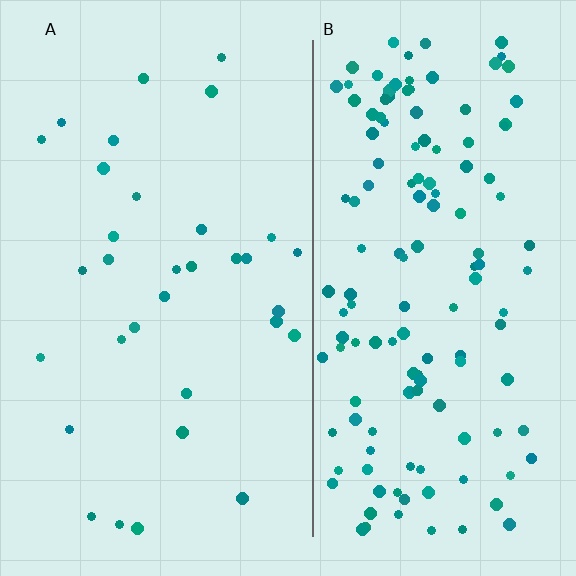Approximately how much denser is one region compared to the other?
Approximately 4.3× — region B over region A.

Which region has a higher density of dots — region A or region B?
B (the right).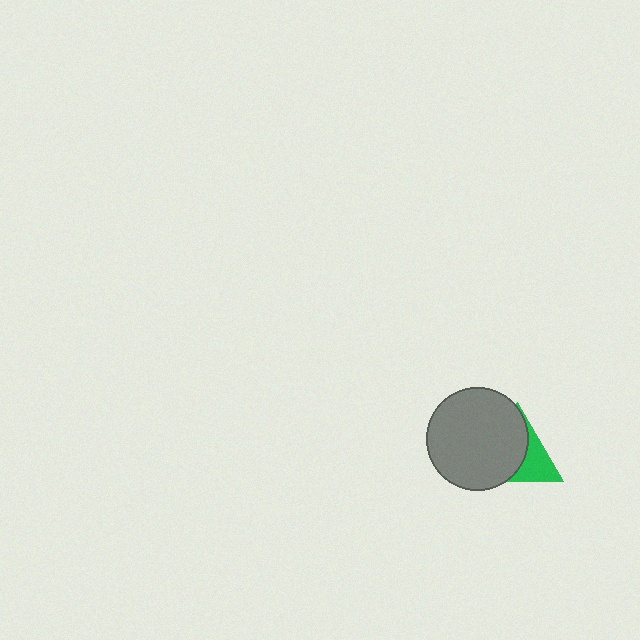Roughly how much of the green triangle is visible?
A small part of it is visible (roughly 38%).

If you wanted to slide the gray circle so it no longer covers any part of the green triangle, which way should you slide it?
Slide it left — that is the most direct way to separate the two shapes.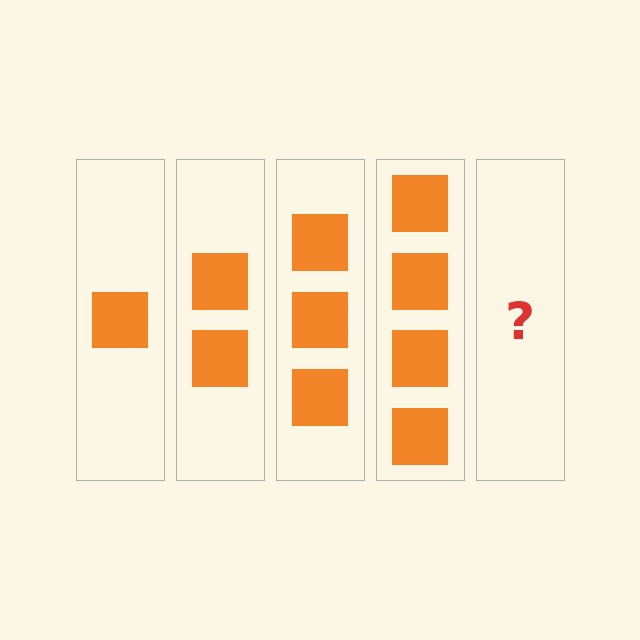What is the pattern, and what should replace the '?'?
The pattern is that each step adds one more square. The '?' should be 5 squares.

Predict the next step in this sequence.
The next step is 5 squares.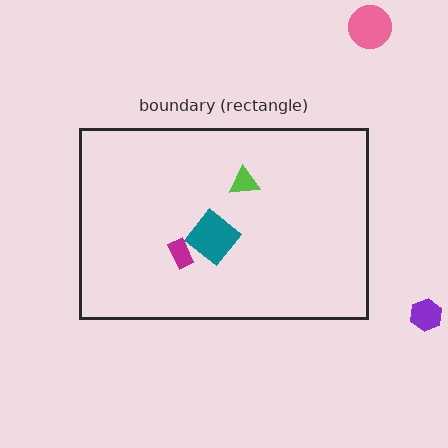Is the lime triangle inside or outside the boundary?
Inside.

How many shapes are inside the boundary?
3 inside, 2 outside.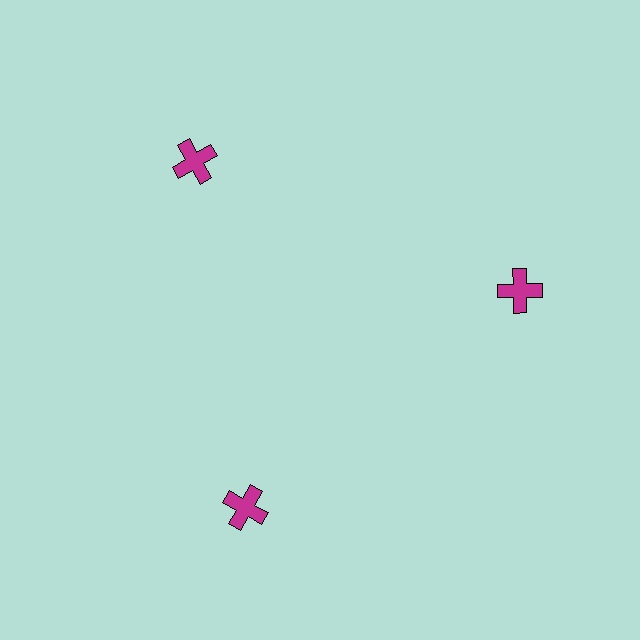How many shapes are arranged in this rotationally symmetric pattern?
There are 3 shapes, arranged in 3 groups of 1.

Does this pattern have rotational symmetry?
Yes, this pattern has 3-fold rotational symmetry. It looks the same after rotating 120 degrees around the center.